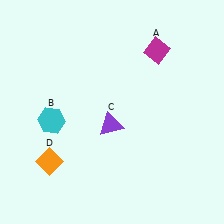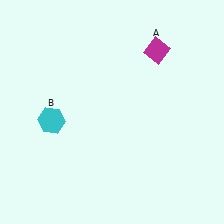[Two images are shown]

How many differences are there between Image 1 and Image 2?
There are 2 differences between the two images.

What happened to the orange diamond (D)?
The orange diamond (D) was removed in Image 2. It was in the bottom-left area of Image 1.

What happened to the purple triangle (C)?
The purple triangle (C) was removed in Image 2. It was in the bottom-left area of Image 1.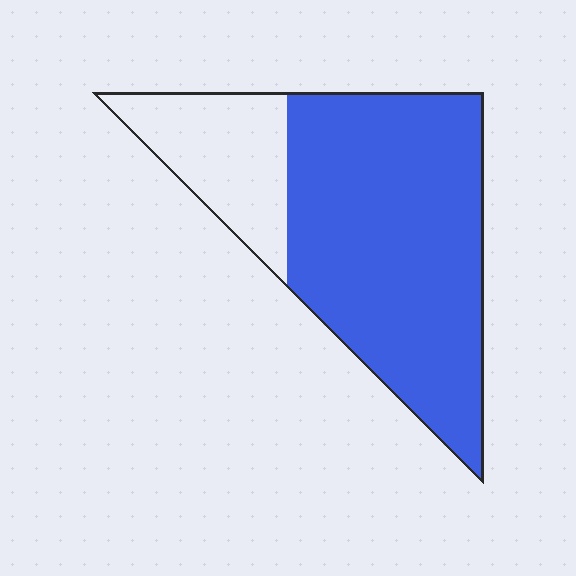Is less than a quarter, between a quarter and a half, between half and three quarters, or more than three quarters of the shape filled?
More than three quarters.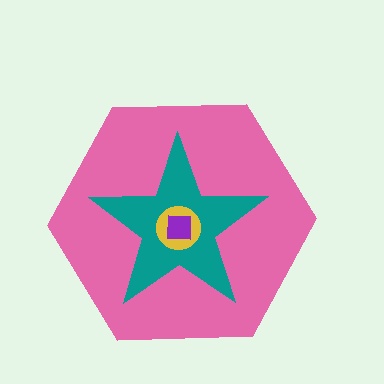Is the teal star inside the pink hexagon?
Yes.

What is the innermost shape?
The purple square.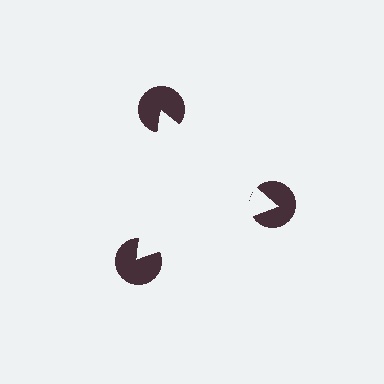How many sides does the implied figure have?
3 sides.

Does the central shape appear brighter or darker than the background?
It typically appears slightly brighter than the background, even though no actual brightness change is drawn.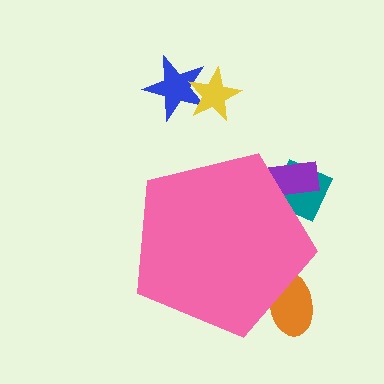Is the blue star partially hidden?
No, the blue star is fully visible.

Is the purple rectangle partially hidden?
Yes, the purple rectangle is partially hidden behind the pink pentagon.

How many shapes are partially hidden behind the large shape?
3 shapes are partially hidden.